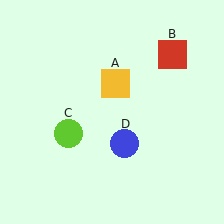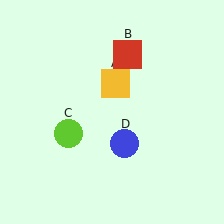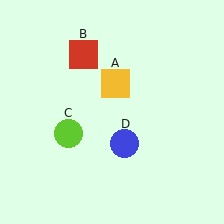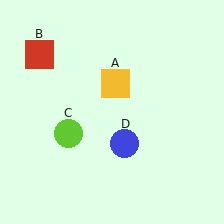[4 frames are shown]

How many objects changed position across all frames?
1 object changed position: red square (object B).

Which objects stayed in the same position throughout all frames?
Yellow square (object A) and lime circle (object C) and blue circle (object D) remained stationary.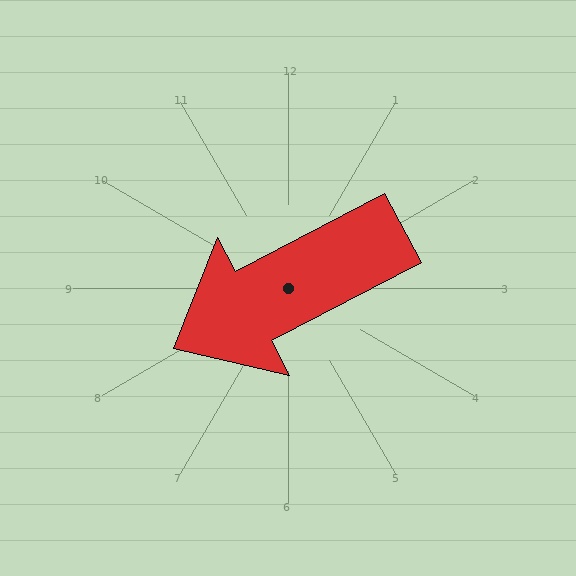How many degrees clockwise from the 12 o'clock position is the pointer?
Approximately 242 degrees.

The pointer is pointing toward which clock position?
Roughly 8 o'clock.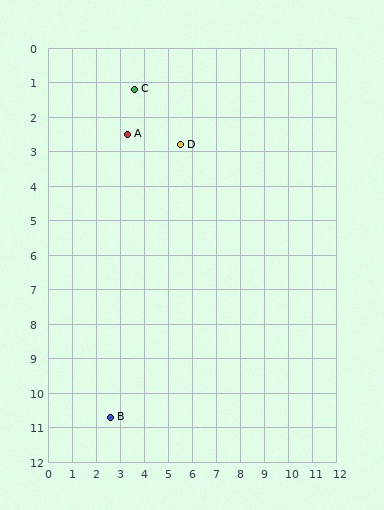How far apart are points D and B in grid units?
Points D and B are about 8.4 grid units apart.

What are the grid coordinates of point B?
Point B is at approximately (2.6, 10.7).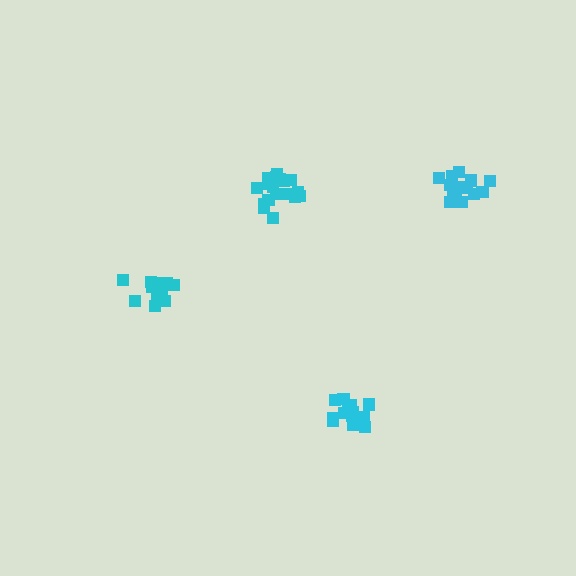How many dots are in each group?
Group 1: 13 dots, Group 2: 13 dots, Group 3: 15 dots, Group 4: 18 dots (59 total).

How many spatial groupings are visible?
There are 4 spatial groupings.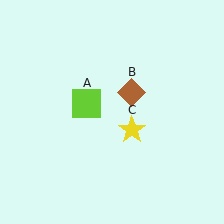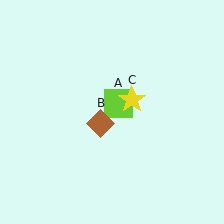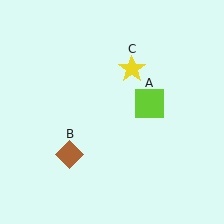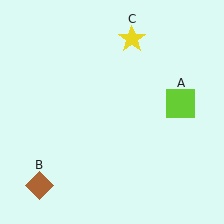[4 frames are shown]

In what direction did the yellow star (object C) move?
The yellow star (object C) moved up.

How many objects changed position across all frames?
3 objects changed position: lime square (object A), brown diamond (object B), yellow star (object C).